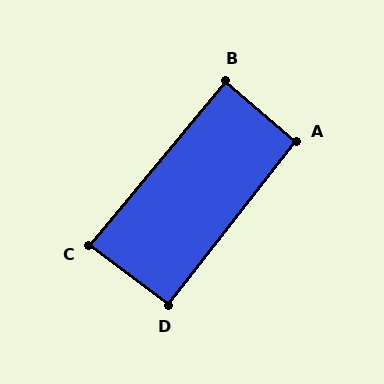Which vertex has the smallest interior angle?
C, at approximately 88 degrees.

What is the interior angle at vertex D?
Approximately 91 degrees (approximately right).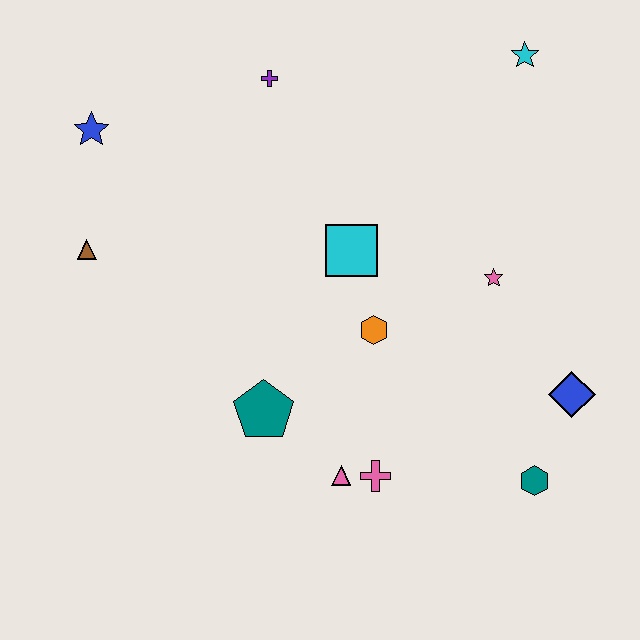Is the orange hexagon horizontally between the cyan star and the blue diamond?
No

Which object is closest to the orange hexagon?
The cyan square is closest to the orange hexagon.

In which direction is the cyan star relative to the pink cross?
The cyan star is above the pink cross.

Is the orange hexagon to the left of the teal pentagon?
No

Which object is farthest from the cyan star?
The brown triangle is farthest from the cyan star.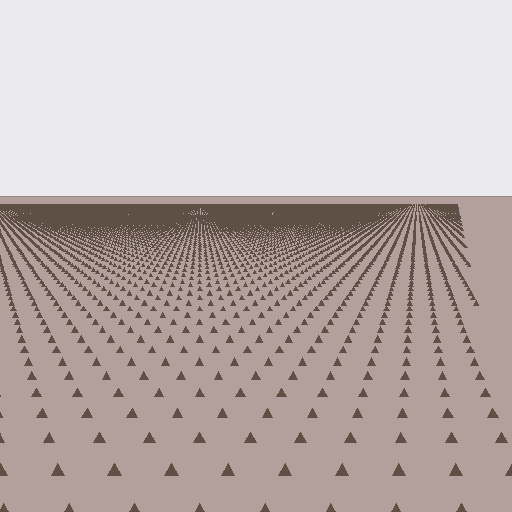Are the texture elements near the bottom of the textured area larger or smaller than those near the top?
Larger. Near the bottom, elements are closer to the viewer and appear at a bigger on-screen size.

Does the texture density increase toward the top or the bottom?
Density increases toward the top.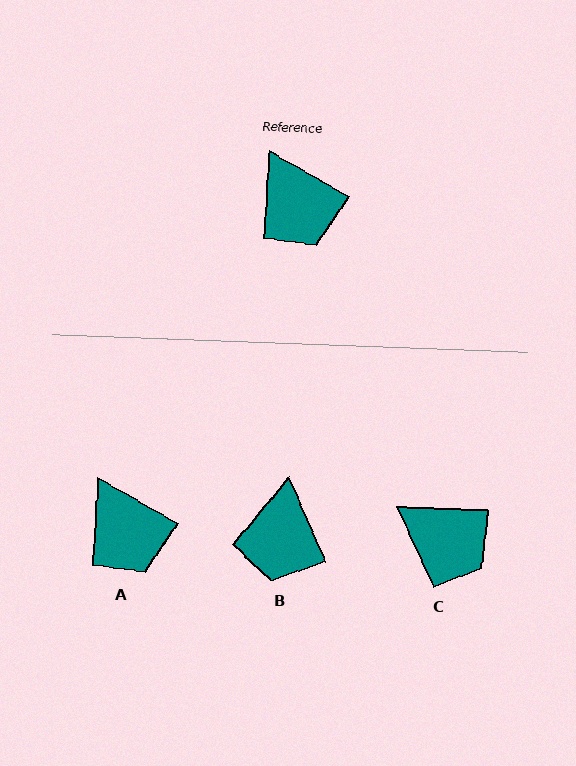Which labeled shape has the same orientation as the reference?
A.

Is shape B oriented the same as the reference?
No, it is off by about 37 degrees.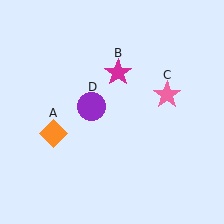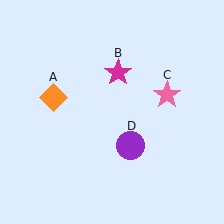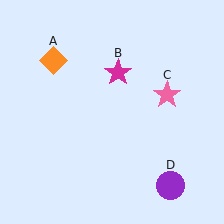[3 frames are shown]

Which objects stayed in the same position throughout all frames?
Magenta star (object B) and pink star (object C) remained stationary.